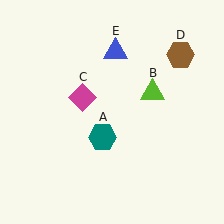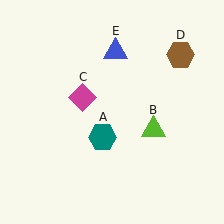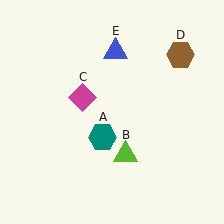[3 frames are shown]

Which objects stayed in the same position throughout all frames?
Teal hexagon (object A) and magenta diamond (object C) and brown hexagon (object D) and blue triangle (object E) remained stationary.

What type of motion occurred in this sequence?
The lime triangle (object B) rotated clockwise around the center of the scene.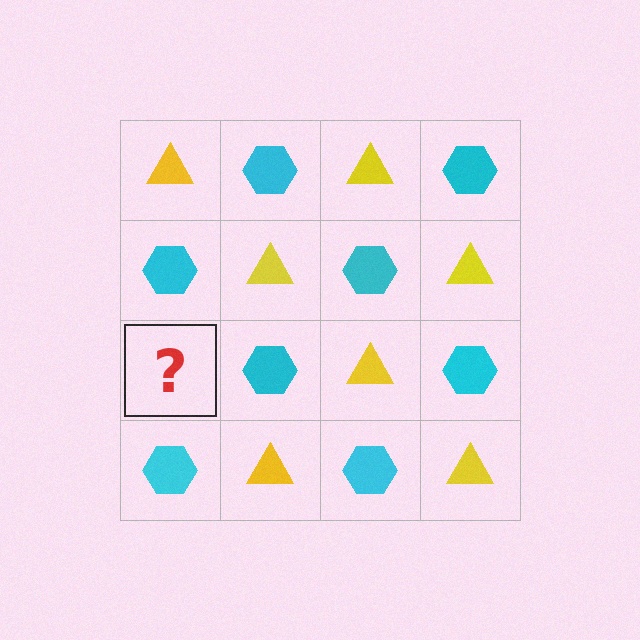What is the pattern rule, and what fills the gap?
The rule is that it alternates yellow triangle and cyan hexagon in a checkerboard pattern. The gap should be filled with a yellow triangle.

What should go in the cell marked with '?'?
The missing cell should contain a yellow triangle.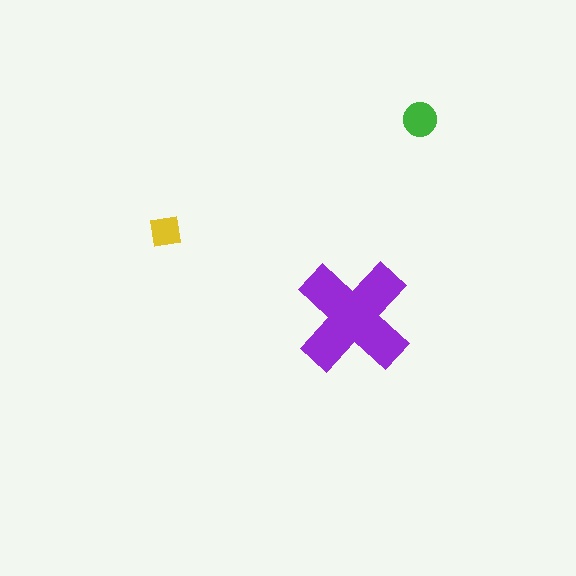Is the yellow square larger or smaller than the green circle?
Smaller.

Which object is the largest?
The purple cross.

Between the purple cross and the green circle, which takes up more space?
The purple cross.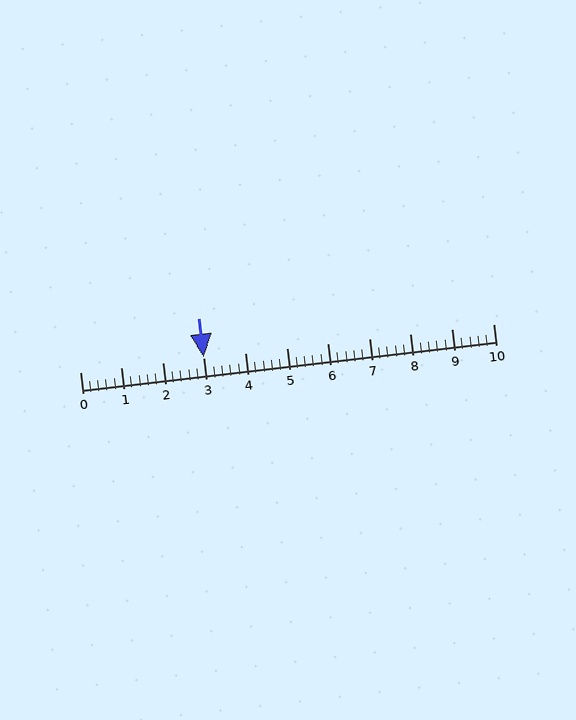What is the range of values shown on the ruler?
The ruler shows values from 0 to 10.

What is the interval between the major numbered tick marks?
The major tick marks are spaced 1 units apart.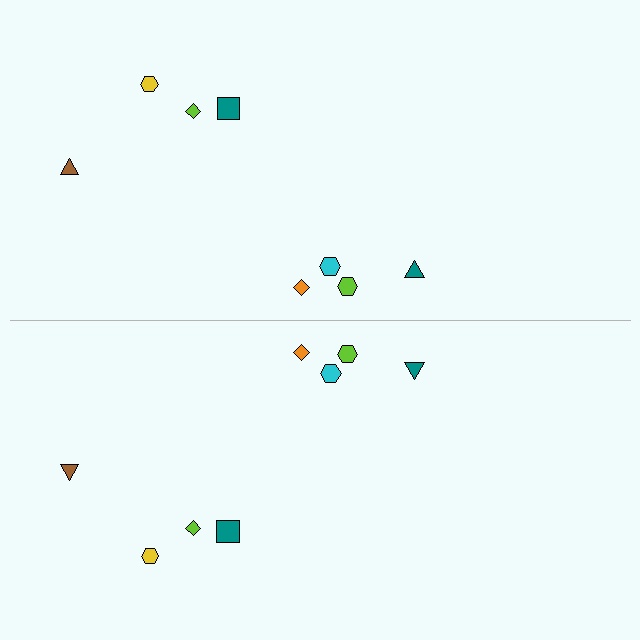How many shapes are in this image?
There are 16 shapes in this image.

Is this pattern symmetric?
Yes, this pattern has bilateral (reflection) symmetry.